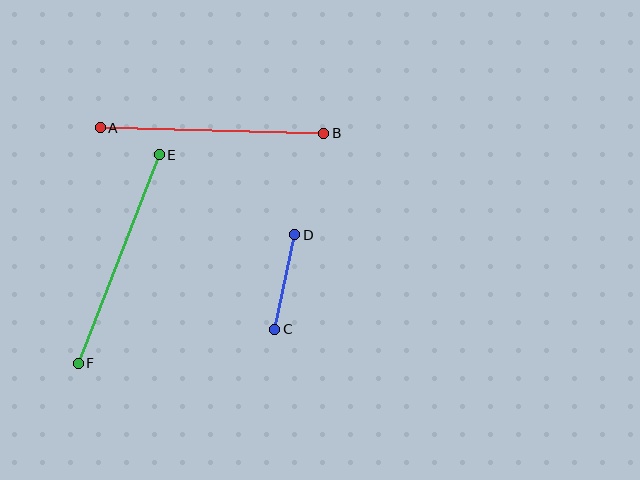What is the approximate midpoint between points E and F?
The midpoint is at approximately (119, 259) pixels.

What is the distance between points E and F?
The distance is approximately 224 pixels.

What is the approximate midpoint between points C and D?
The midpoint is at approximately (285, 282) pixels.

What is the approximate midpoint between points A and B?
The midpoint is at approximately (212, 131) pixels.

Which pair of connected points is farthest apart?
Points E and F are farthest apart.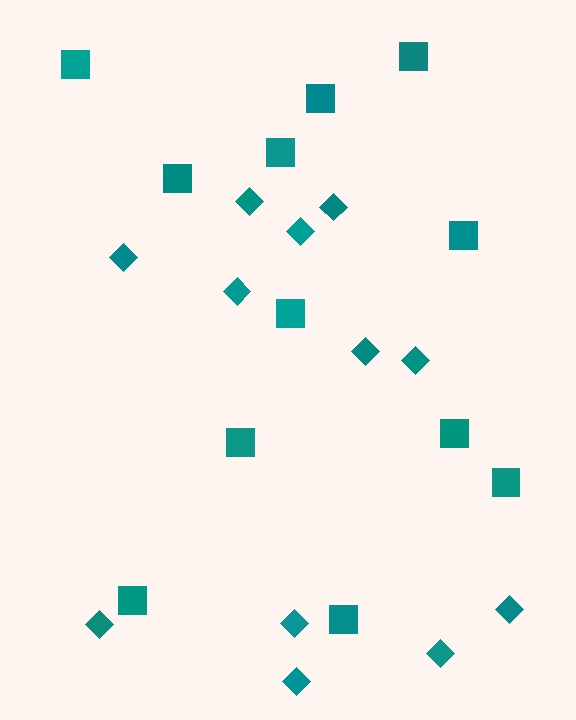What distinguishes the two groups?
There are 2 groups: one group of diamonds (12) and one group of squares (12).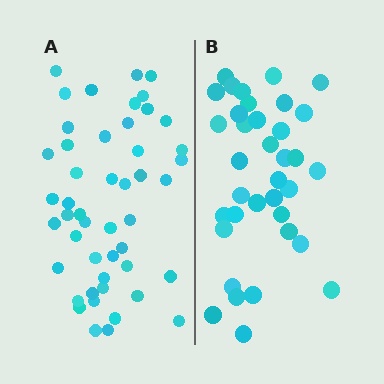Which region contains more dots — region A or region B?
Region A (the left region) has more dots.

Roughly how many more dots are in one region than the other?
Region A has roughly 12 or so more dots than region B.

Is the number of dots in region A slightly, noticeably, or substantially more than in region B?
Region A has noticeably more, but not dramatically so. The ratio is roughly 1.3 to 1.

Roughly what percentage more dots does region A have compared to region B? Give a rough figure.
About 35% more.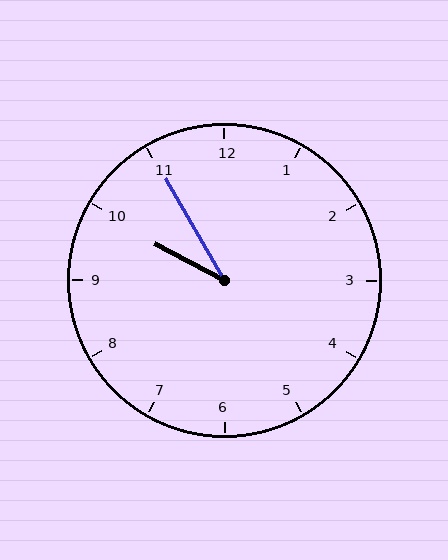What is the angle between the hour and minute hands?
Approximately 32 degrees.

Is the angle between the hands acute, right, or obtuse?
It is acute.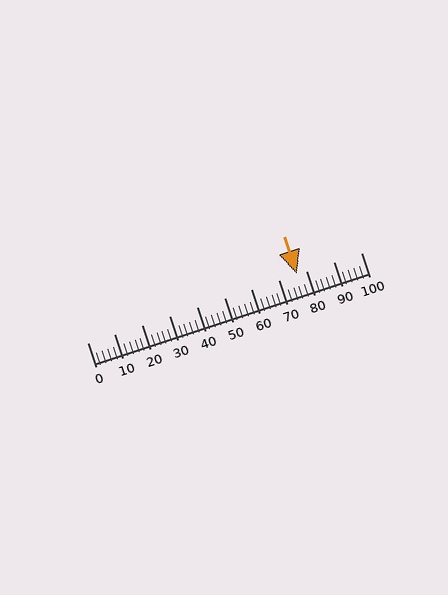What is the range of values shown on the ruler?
The ruler shows values from 0 to 100.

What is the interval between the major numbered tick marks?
The major tick marks are spaced 10 units apart.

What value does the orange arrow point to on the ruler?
The orange arrow points to approximately 76.